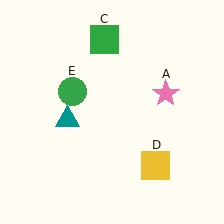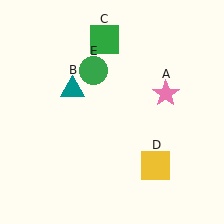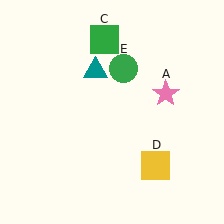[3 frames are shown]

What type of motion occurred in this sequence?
The teal triangle (object B), green circle (object E) rotated clockwise around the center of the scene.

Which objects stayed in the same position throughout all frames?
Pink star (object A) and green square (object C) and yellow square (object D) remained stationary.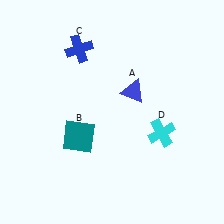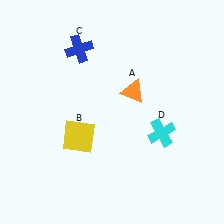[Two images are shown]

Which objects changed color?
A changed from blue to orange. B changed from teal to yellow.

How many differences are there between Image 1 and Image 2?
There are 2 differences between the two images.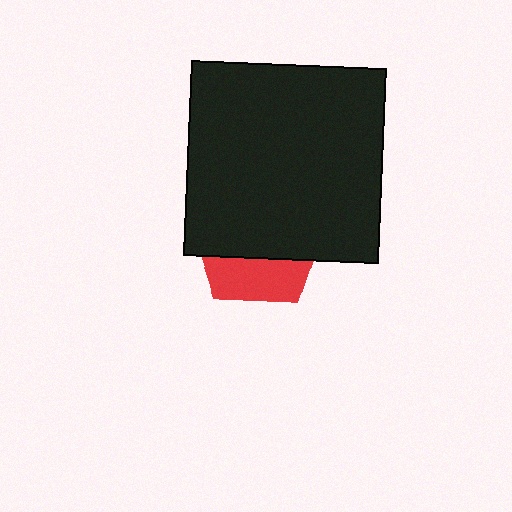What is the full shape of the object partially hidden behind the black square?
The partially hidden object is a red pentagon.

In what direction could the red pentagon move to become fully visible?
The red pentagon could move down. That would shift it out from behind the black square entirely.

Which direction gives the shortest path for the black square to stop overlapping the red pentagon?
Moving up gives the shortest separation.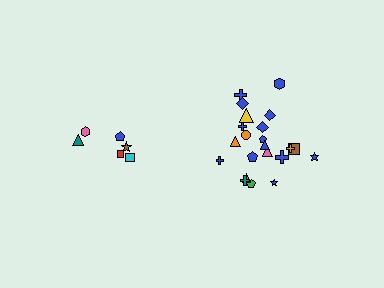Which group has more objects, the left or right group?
The right group.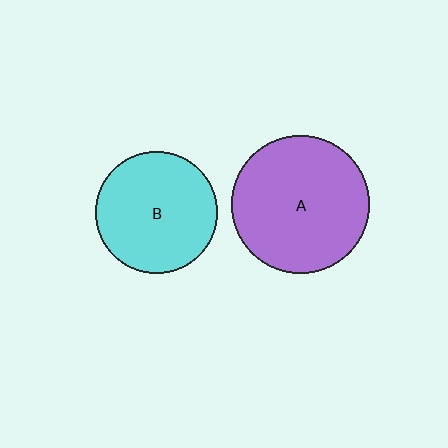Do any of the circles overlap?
No, none of the circles overlap.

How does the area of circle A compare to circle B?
Approximately 1.3 times.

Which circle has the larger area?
Circle A (purple).